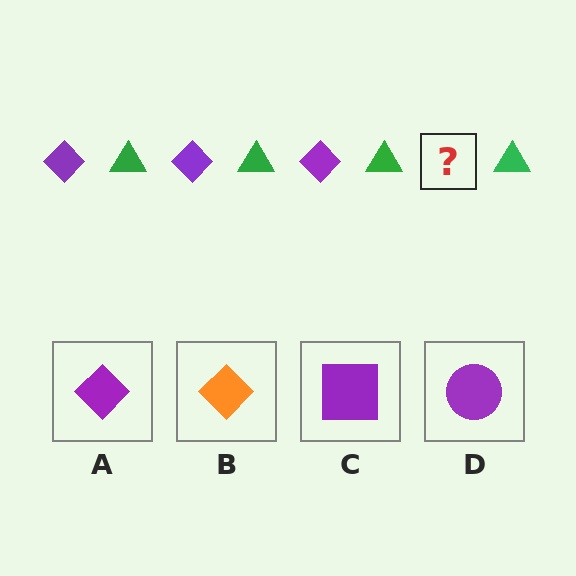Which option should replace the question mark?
Option A.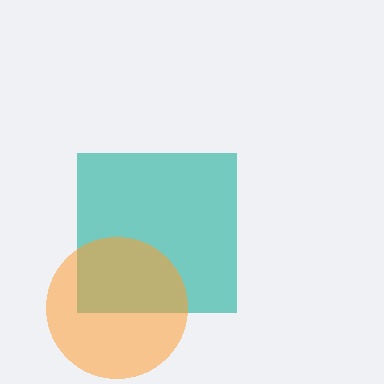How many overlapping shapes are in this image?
There are 2 overlapping shapes in the image.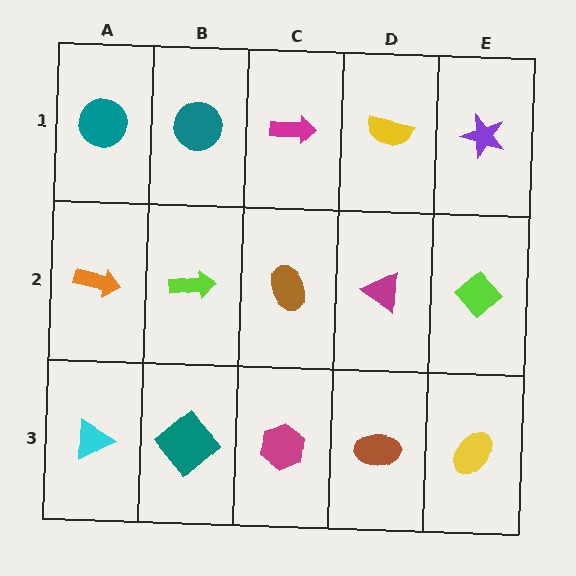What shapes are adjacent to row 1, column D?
A magenta triangle (row 2, column D), a magenta arrow (row 1, column C), a purple star (row 1, column E).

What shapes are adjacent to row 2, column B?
A teal circle (row 1, column B), a teal diamond (row 3, column B), an orange arrow (row 2, column A), a brown ellipse (row 2, column C).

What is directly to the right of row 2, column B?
A brown ellipse.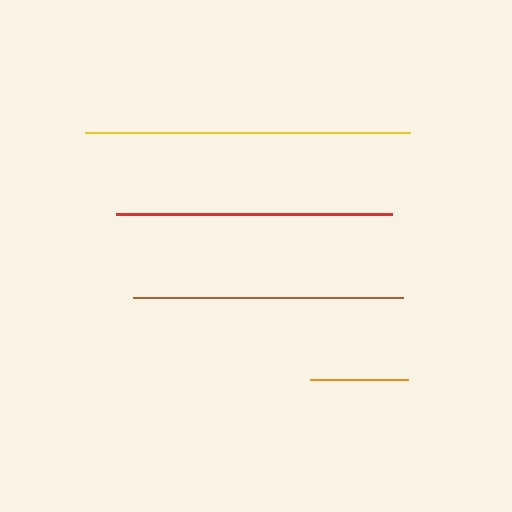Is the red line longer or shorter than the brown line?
The red line is longer than the brown line.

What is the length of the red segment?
The red segment is approximately 275 pixels long.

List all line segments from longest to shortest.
From longest to shortest: yellow, red, brown, orange.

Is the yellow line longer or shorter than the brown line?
The yellow line is longer than the brown line.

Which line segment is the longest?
The yellow line is the longest at approximately 325 pixels.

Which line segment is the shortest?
The orange line is the shortest at approximately 98 pixels.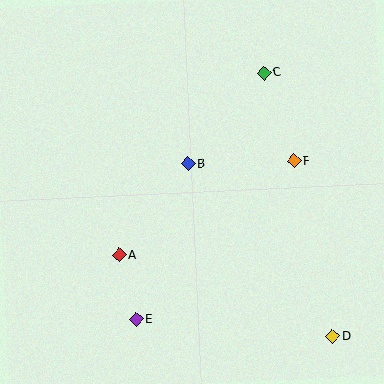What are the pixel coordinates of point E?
Point E is at (136, 320).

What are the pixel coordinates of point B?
Point B is at (188, 164).